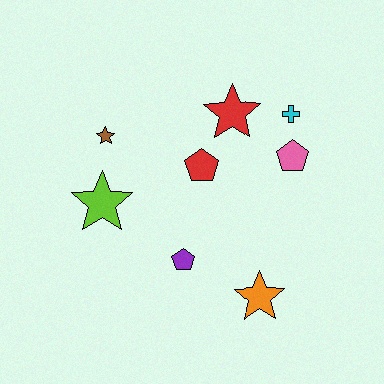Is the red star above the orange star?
Yes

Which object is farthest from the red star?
The orange star is farthest from the red star.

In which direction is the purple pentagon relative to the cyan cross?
The purple pentagon is below the cyan cross.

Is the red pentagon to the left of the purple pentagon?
No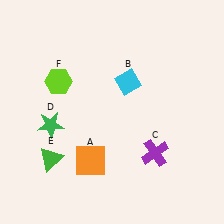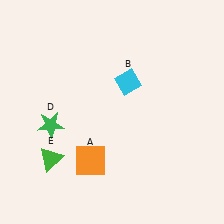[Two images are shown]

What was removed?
The purple cross (C), the lime hexagon (F) were removed in Image 2.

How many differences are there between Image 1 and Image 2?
There are 2 differences between the two images.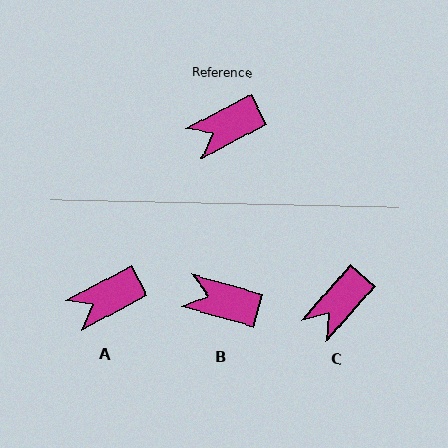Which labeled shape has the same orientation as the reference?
A.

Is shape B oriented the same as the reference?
No, it is off by about 44 degrees.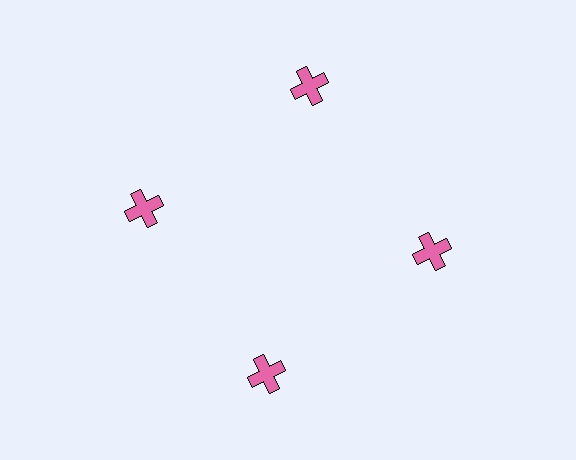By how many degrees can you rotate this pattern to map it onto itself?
The pattern maps onto itself every 90 degrees of rotation.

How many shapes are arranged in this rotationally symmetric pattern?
There are 4 shapes, arranged in 4 groups of 1.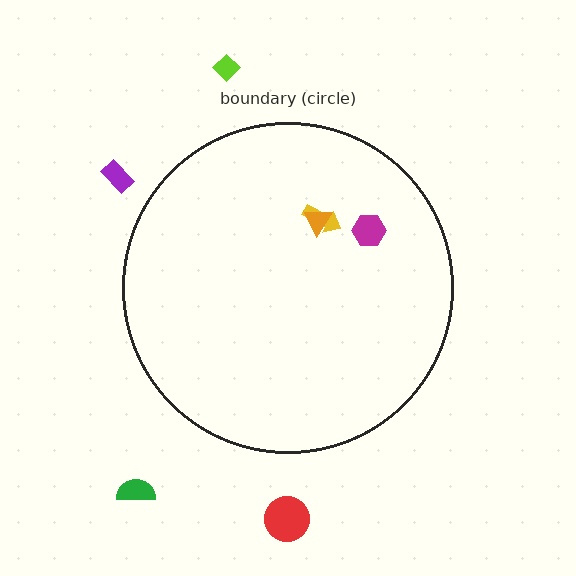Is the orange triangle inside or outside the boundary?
Inside.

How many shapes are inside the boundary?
3 inside, 4 outside.